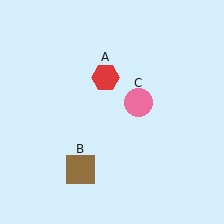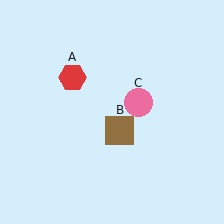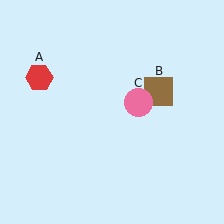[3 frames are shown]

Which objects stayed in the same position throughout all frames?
Pink circle (object C) remained stationary.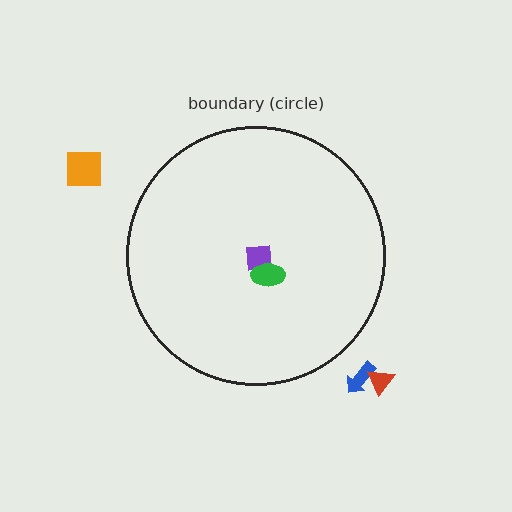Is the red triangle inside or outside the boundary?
Outside.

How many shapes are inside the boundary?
2 inside, 3 outside.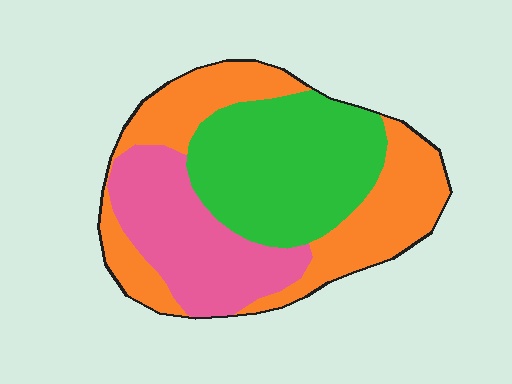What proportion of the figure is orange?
Orange takes up between a quarter and a half of the figure.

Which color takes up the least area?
Pink, at roughly 25%.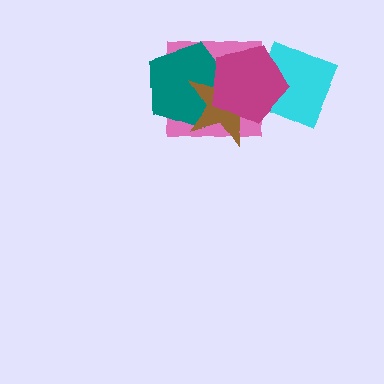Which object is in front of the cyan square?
The magenta pentagon is in front of the cyan square.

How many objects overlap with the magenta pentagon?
4 objects overlap with the magenta pentagon.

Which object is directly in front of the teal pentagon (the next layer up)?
The brown star is directly in front of the teal pentagon.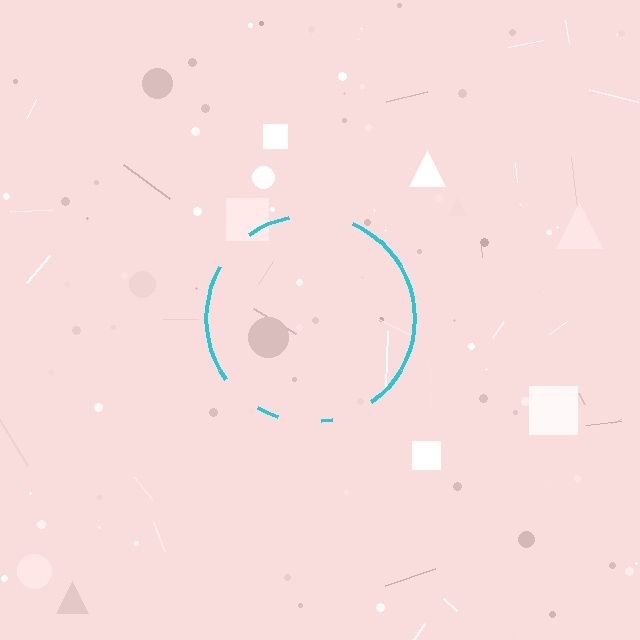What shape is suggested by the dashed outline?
The dashed outline suggests a circle.